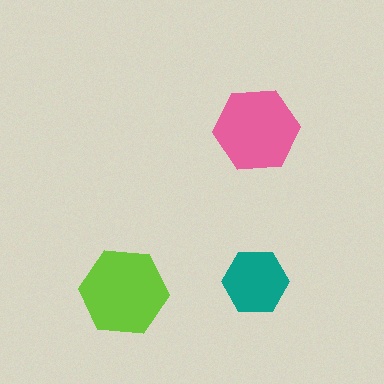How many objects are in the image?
There are 3 objects in the image.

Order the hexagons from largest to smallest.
the lime one, the pink one, the teal one.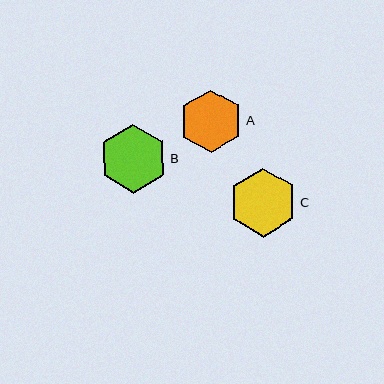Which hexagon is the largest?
Hexagon B is the largest with a size of approximately 69 pixels.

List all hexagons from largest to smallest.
From largest to smallest: B, C, A.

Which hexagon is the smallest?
Hexagon A is the smallest with a size of approximately 63 pixels.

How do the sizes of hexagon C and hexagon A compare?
Hexagon C and hexagon A are approximately the same size.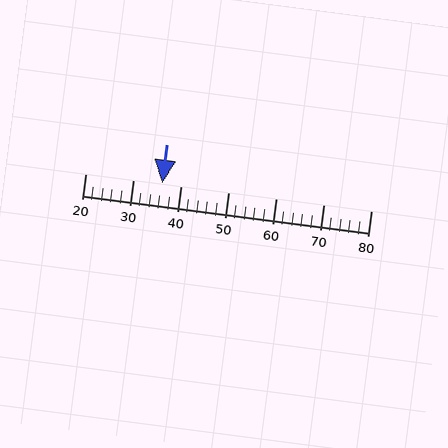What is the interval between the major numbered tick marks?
The major tick marks are spaced 10 units apart.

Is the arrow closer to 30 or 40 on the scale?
The arrow is closer to 40.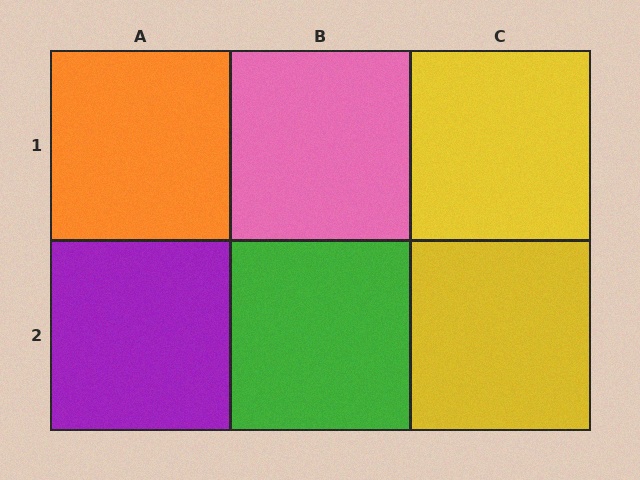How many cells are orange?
1 cell is orange.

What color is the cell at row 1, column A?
Orange.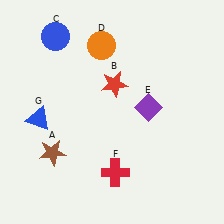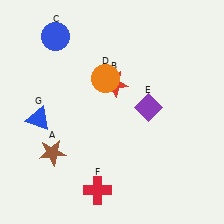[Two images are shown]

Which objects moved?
The objects that moved are: the orange circle (D), the red cross (F).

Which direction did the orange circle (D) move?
The orange circle (D) moved down.